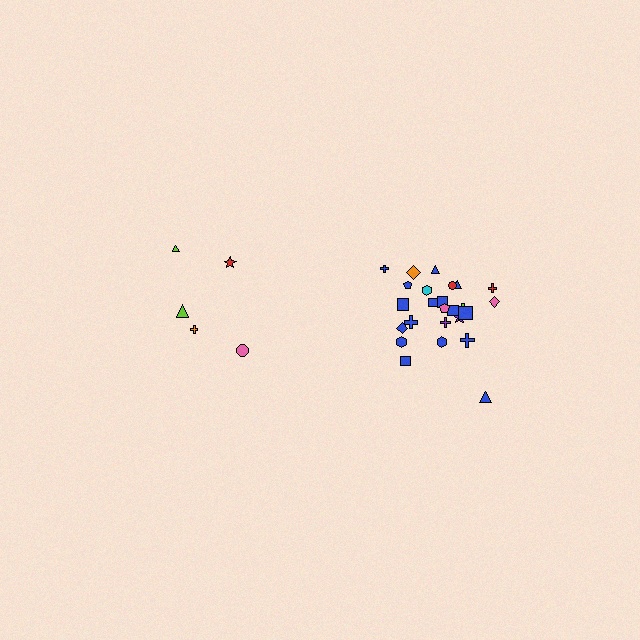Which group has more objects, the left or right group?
The right group.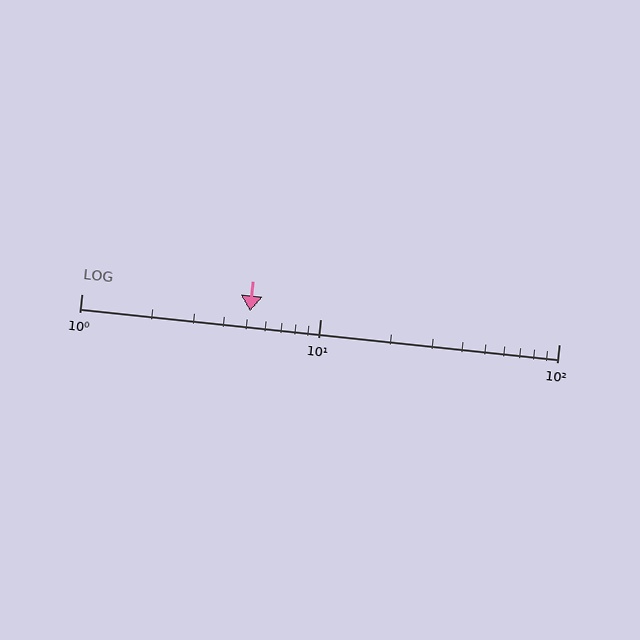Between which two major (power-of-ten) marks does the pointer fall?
The pointer is between 1 and 10.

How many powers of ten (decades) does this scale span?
The scale spans 2 decades, from 1 to 100.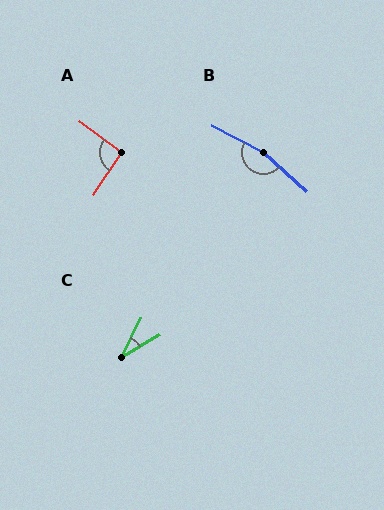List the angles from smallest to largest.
C (34°), A (94°), B (165°).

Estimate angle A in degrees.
Approximately 94 degrees.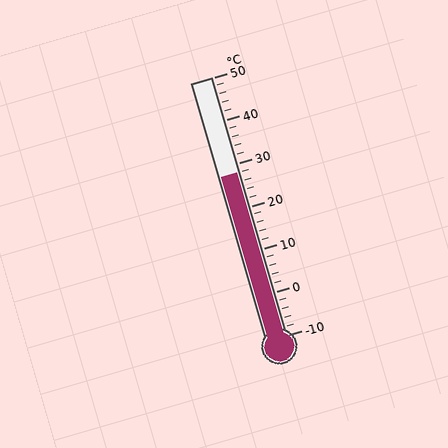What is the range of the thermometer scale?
The thermometer scale ranges from -10°C to 50°C.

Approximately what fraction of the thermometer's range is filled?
The thermometer is filled to approximately 65% of its range.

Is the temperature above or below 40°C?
The temperature is below 40°C.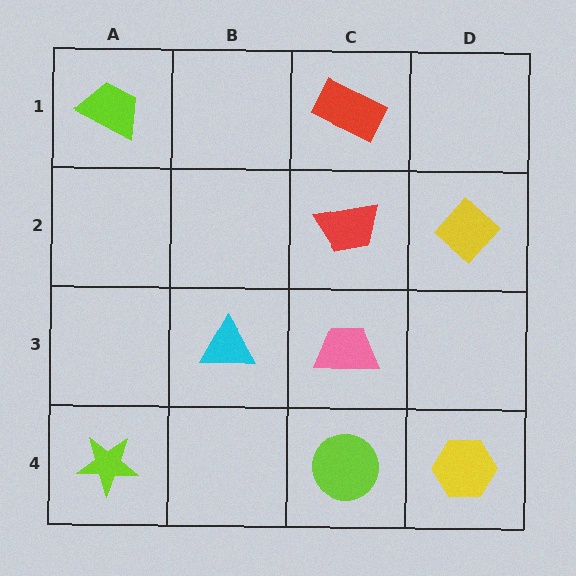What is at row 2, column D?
A yellow diamond.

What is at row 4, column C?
A lime circle.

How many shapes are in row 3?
2 shapes.